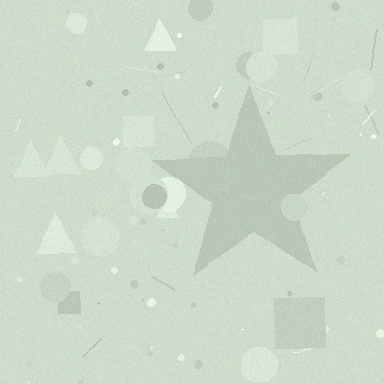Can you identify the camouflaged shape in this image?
The camouflaged shape is a star.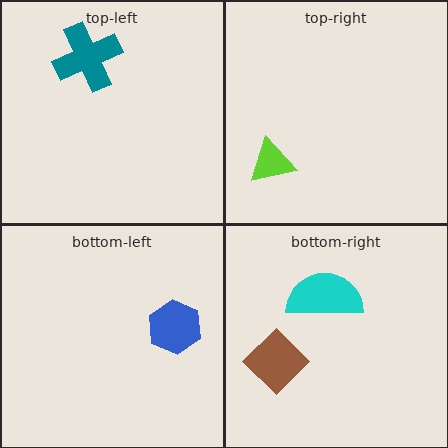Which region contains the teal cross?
The top-left region.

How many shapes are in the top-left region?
1.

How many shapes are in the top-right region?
1.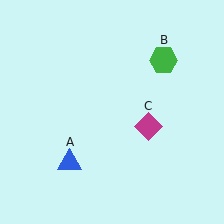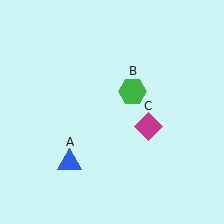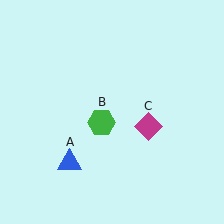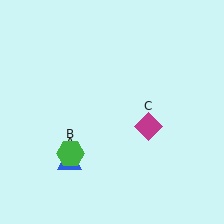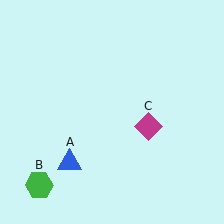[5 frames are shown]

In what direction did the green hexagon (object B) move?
The green hexagon (object B) moved down and to the left.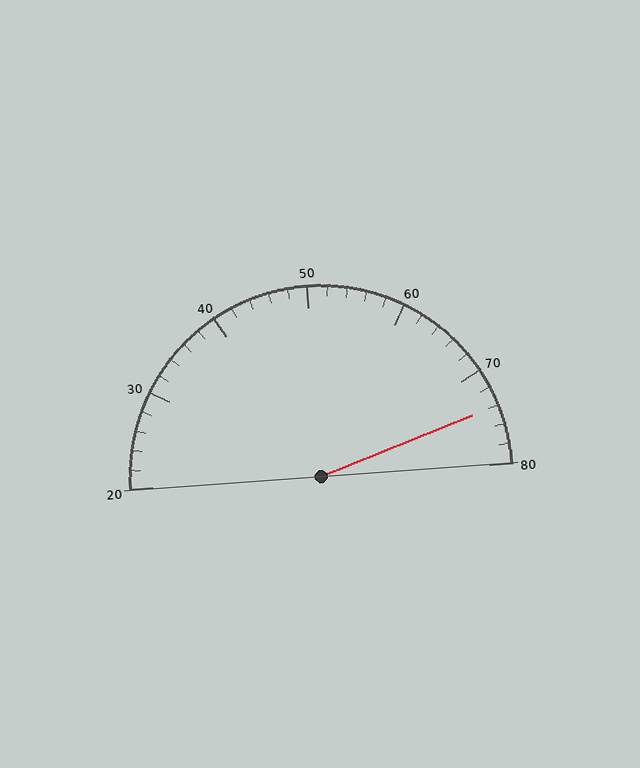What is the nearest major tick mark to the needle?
The nearest major tick mark is 70.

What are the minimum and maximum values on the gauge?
The gauge ranges from 20 to 80.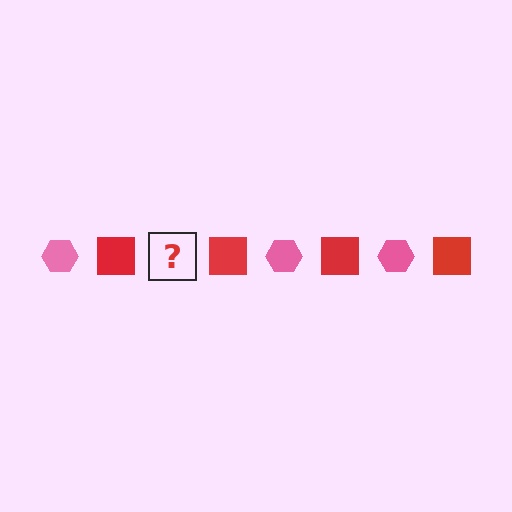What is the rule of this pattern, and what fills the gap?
The rule is that the pattern alternates between pink hexagon and red square. The gap should be filled with a pink hexagon.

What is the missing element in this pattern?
The missing element is a pink hexagon.